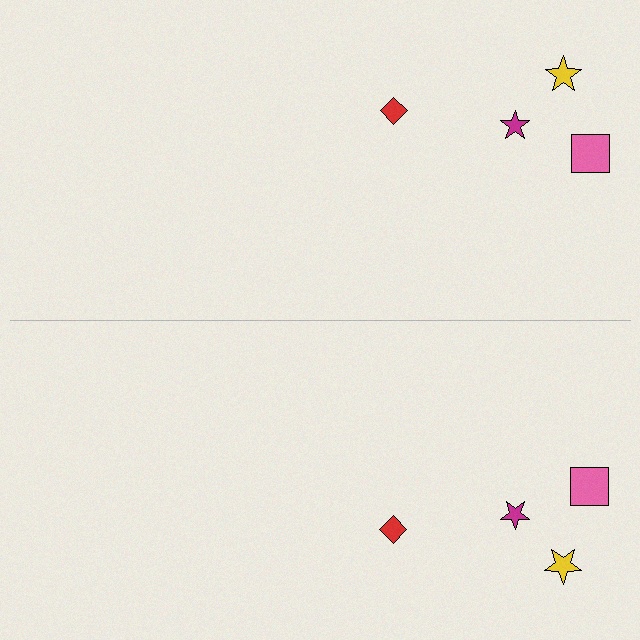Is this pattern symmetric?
Yes, this pattern has bilateral (reflection) symmetry.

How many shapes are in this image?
There are 8 shapes in this image.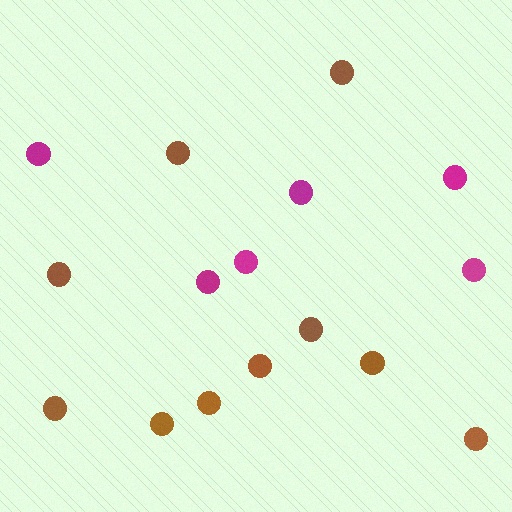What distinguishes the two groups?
There are 2 groups: one group of brown circles (10) and one group of magenta circles (6).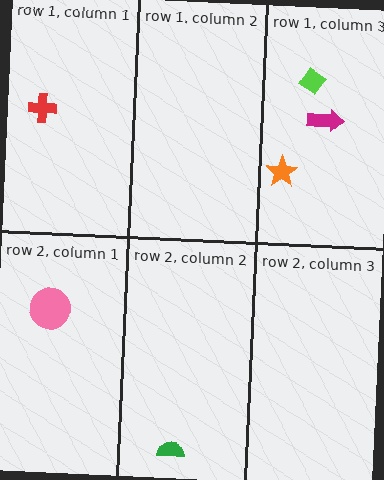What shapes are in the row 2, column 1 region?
The pink circle.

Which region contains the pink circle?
The row 2, column 1 region.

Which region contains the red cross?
The row 1, column 1 region.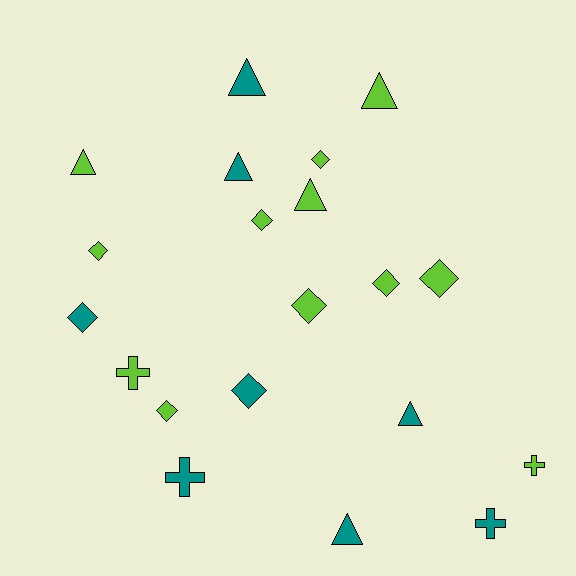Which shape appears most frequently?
Diamond, with 9 objects.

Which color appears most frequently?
Lime, with 12 objects.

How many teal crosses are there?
There are 2 teal crosses.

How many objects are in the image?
There are 20 objects.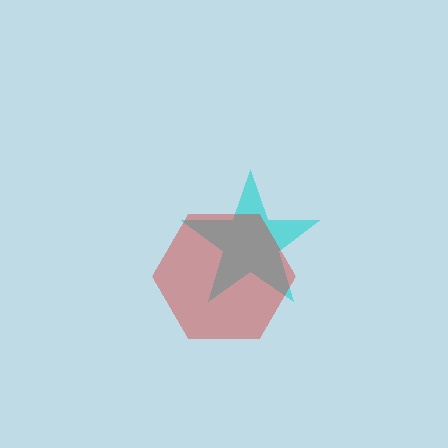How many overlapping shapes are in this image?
There are 2 overlapping shapes in the image.